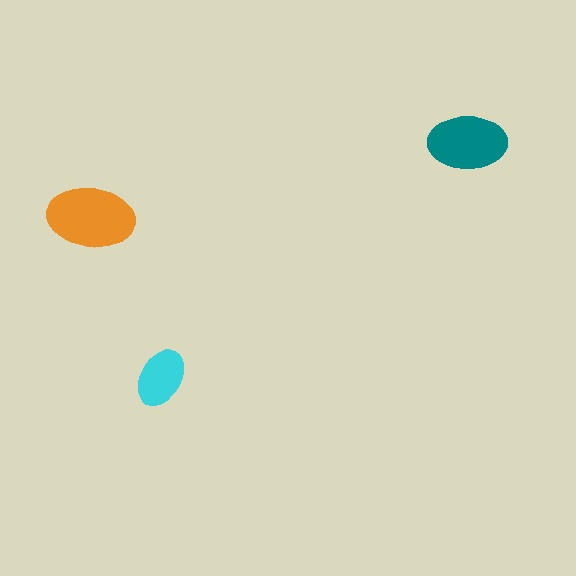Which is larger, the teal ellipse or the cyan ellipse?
The teal one.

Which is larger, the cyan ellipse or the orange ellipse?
The orange one.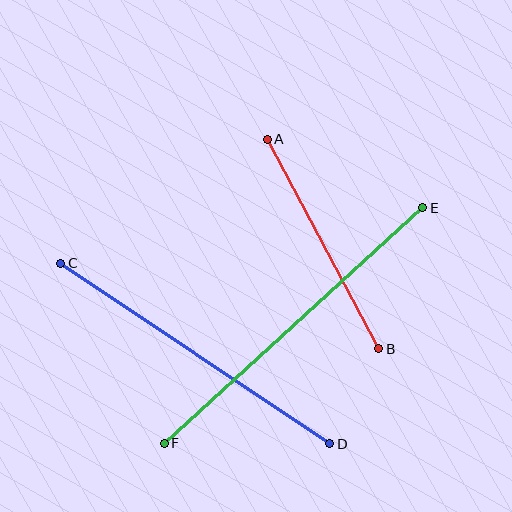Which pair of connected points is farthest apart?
Points E and F are farthest apart.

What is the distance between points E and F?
The distance is approximately 350 pixels.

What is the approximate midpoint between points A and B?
The midpoint is at approximately (323, 244) pixels.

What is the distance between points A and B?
The distance is approximately 237 pixels.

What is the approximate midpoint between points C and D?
The midpoint is at approximately (195, 353) pixels.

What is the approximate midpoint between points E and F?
The midpoint is at approximately (294, 326) pixels.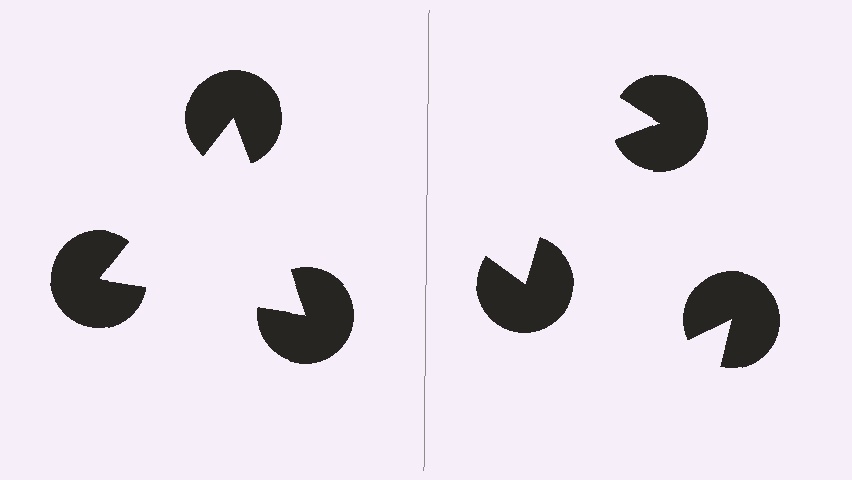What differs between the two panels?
The pac-man discs are positioned identically on both sides; only the wedge orientations differ. On the left they align to a triangle; on the right they are misaligned.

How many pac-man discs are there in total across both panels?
6 — 3 on each side.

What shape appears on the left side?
An illusory triangle.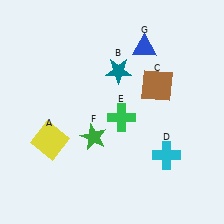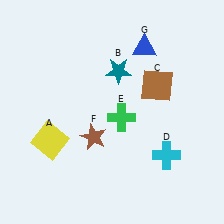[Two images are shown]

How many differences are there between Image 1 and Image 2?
There is 1 difference between the two images.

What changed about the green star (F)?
In Image 1, F is green. In Image 2, it changed to brown.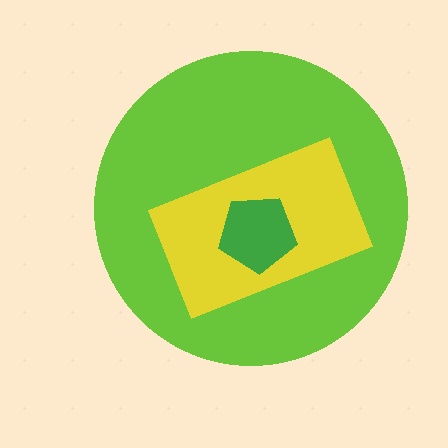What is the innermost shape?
The green pentagon.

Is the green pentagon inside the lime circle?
Yes.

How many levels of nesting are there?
3.